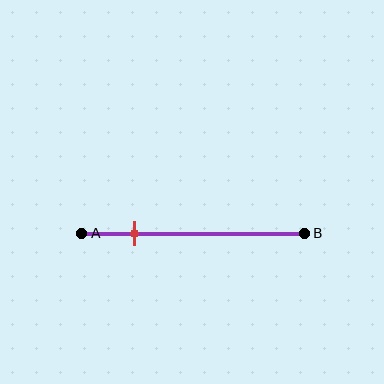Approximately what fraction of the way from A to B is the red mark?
The red mark is approximately 25% of the way from A to B.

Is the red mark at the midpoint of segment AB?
No, the mark is at about 25% from A, not at the 50% midpoint.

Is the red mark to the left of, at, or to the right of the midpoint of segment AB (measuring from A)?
The red mark is to the left of the midpoint of segment AB.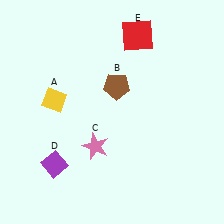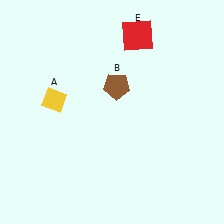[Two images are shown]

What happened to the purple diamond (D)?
The purple diamond (D) was removed in Image 2. It was in the bottom-left area of Image 1.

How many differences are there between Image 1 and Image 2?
There are 2 differences between the two images.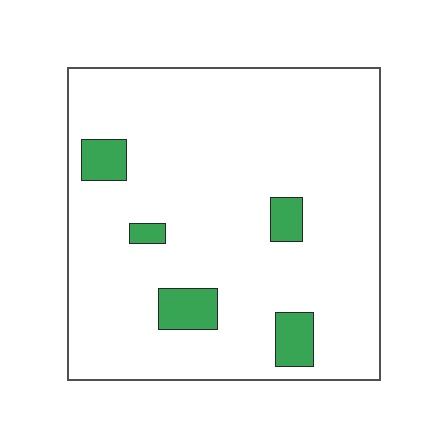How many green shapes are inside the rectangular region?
5.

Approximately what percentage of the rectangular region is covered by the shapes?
Approximately 10%.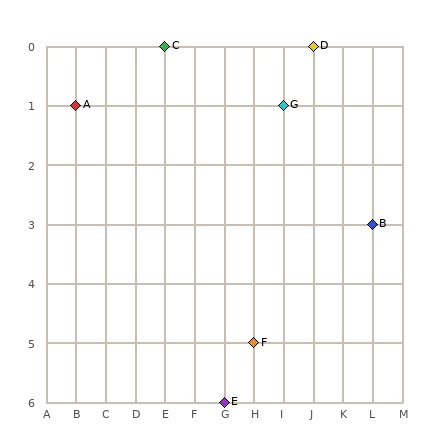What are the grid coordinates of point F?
Point F is at grid coordinates (H, 5).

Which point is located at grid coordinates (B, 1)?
Point A is at (B, 1).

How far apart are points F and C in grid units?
Points F and C are 3 columns and 5 rows apart (about 5.8 grid units diagonally).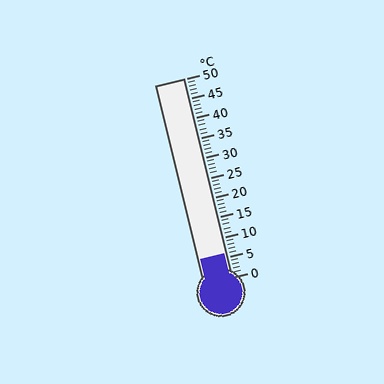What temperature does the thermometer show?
The thermometer shows approximately 6°C.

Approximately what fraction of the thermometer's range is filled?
The thermometer is filled to approximately 10% of its range.